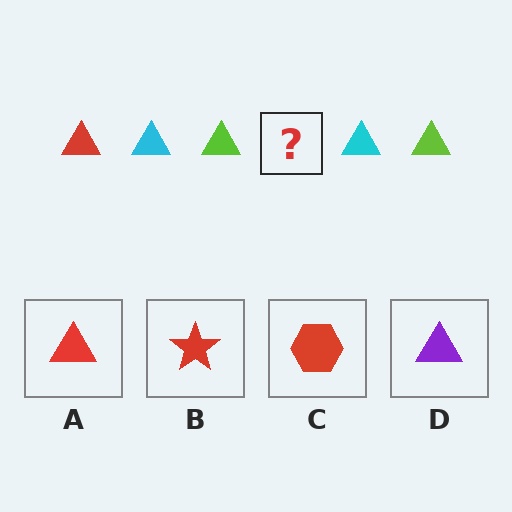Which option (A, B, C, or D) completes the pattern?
A.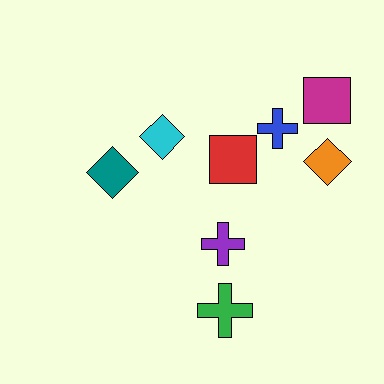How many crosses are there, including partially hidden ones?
There are 3 crosses.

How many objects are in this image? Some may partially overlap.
There are 8 objects.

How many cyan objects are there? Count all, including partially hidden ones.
There is 1 cyan object.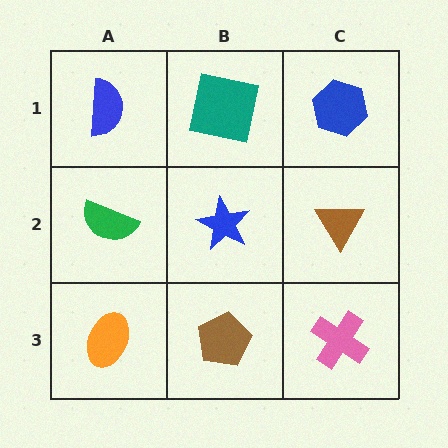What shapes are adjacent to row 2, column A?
A blue semicircle (row 1, column A), an orange ellipse (row 3, column A), a blue star (row 2, column B).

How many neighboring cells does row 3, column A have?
2.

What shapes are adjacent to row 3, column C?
A brown triangle (row 2, column C), a brown pentagon (row 3, column B).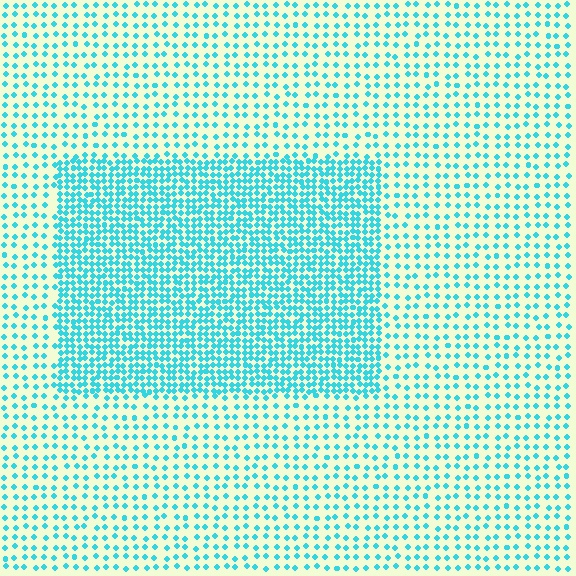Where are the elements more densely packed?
The elements are more densely packed inside the rectangle boundary.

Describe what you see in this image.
The image contains small cyan elements arranged at two different densities. A rectangle-shaped region is visible where the elements are more densely packed than the surrounding area.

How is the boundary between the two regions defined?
The boundary is defined by a change in element density (approximately 2.5x ratio). All elements are the same color, size, and shape.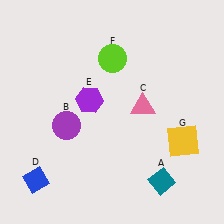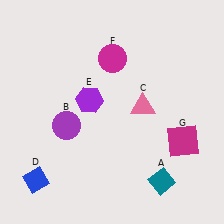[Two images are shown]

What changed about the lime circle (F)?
In Image 1, F is lime. In Image 2, it changed to magenta.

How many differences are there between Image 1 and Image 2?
There are 2 differences between the two images.